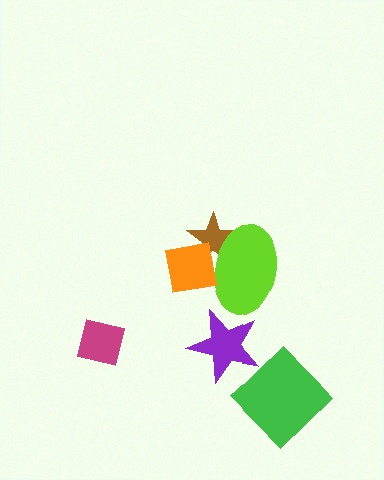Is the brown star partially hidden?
Yes, it is partially covered by another shape.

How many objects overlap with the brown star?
2 objects overlap with the brown star.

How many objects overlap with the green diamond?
0 objects overlap with the green diamond.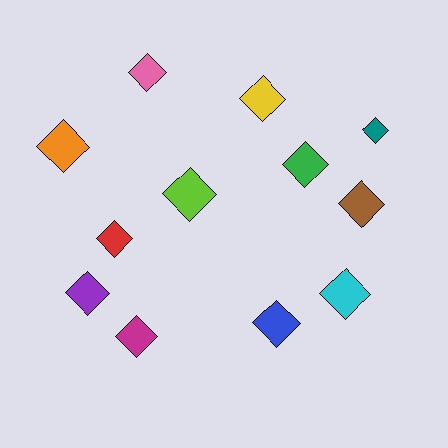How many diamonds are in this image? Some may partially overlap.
There are 12 diamonds.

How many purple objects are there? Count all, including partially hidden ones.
There is 1 purple object.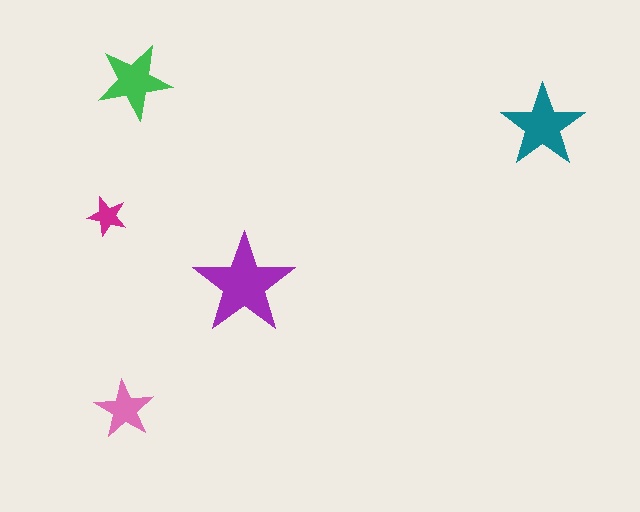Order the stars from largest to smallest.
the purple one, the teal one, the green one, the pink one, the magenta one.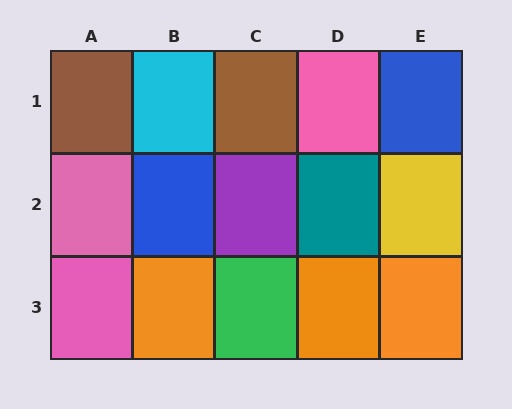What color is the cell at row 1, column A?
Brown.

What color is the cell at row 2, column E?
Yellow.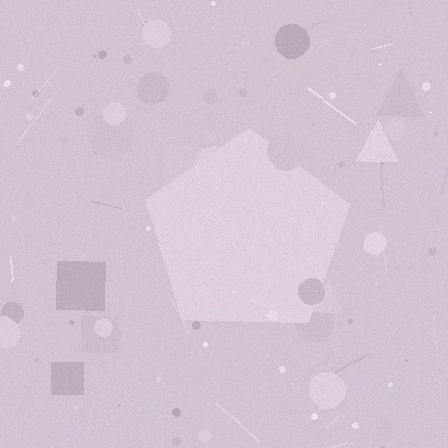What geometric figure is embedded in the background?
A pentagon is embedded in the background.